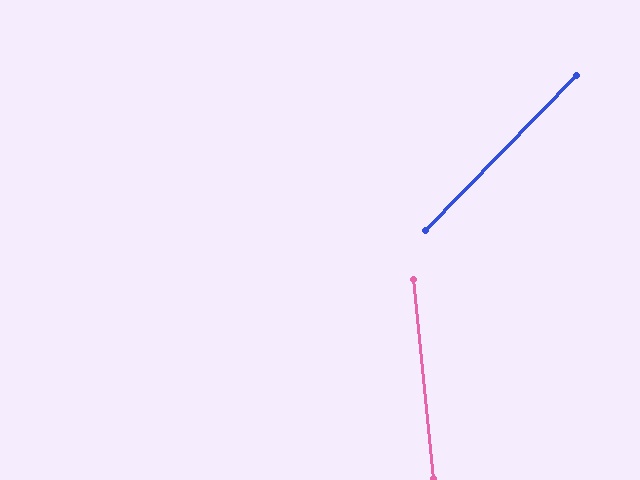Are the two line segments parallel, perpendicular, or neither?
Neither parallel nor perpendicular — they differ by about 50°.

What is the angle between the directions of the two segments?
Approximately 50 degrees.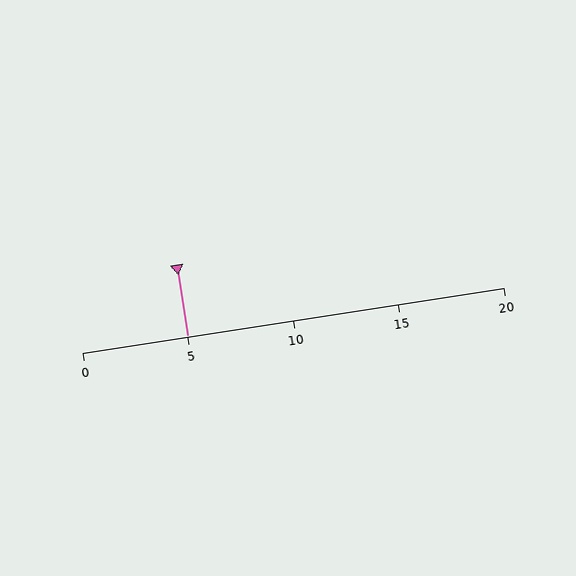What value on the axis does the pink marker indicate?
The marker indicates approximately 5.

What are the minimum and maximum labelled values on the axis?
The axis runs from 0 to 20.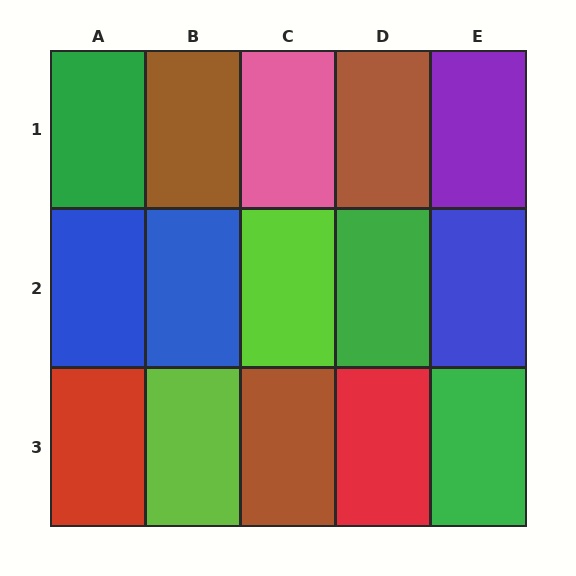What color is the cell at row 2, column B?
Blue.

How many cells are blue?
3 cells are blue.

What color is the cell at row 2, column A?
Blue.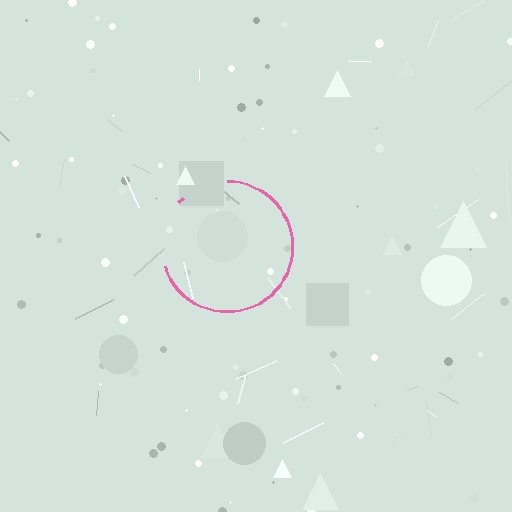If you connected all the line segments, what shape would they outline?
They would outline a circle.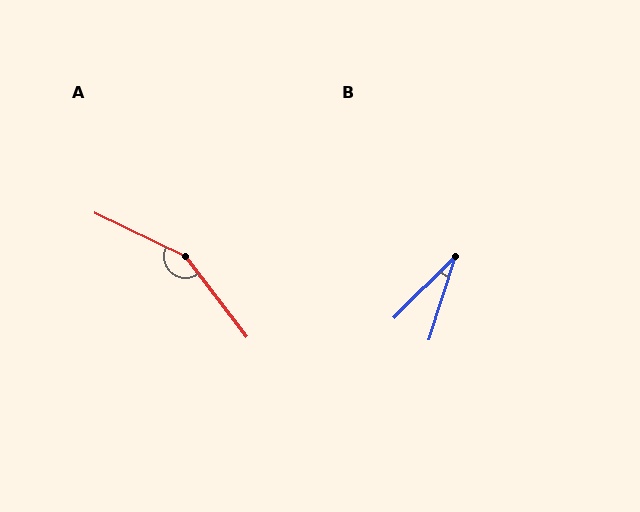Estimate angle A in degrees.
Approximately 153 degrees.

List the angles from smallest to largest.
B (27°), A (153°).